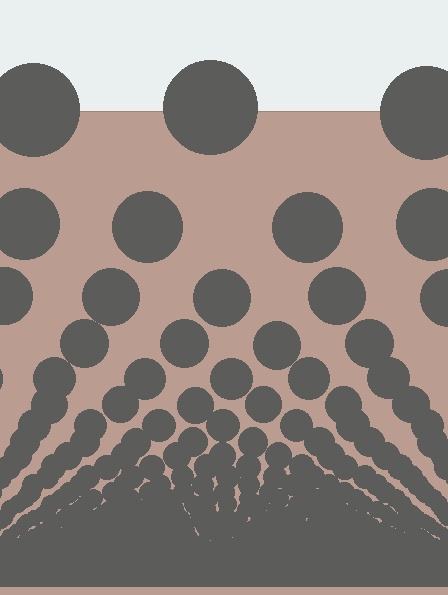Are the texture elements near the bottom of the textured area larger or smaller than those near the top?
Smaller. The gradient is inverted — elements near the bottom are smaller and denser.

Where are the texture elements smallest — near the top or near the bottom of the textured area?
Near the bottom.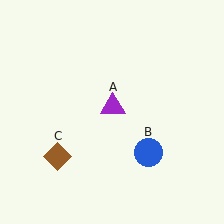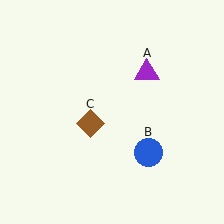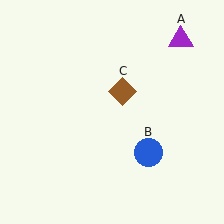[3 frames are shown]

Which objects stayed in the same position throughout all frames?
Blue circle (object B) remained stationary.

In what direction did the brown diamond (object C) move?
The brown diamond (object C) moved up and to the right.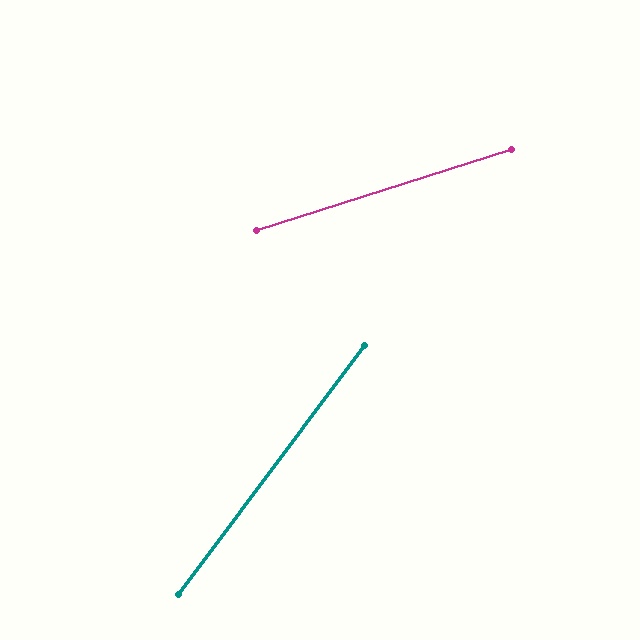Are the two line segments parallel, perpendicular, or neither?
Neither parallel nor perpendicular — they differ by about 36°.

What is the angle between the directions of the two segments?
Approximately 36 degrees.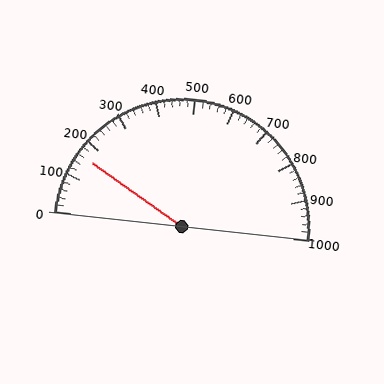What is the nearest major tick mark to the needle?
The nearest major tick mark is 200.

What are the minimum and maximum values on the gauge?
The gauge ranges from 0 to 1000.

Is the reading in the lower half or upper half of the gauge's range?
The reading is in the lower half of the range (0 to 1000).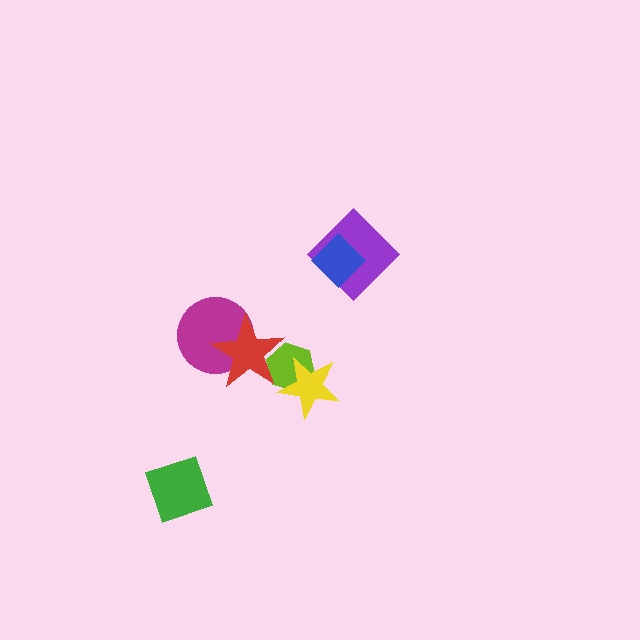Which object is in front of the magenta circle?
The red star is in front of the magenta circle.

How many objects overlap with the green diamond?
0 objects overlap with the green diamond.